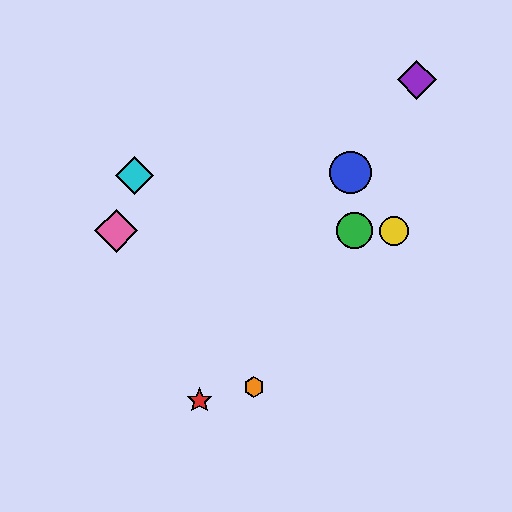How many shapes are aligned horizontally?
3 shapes (the green circle, the yellow circle, the pink diamond) are aligned horizontally.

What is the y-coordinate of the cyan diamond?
The cyan diamond is at y≈175.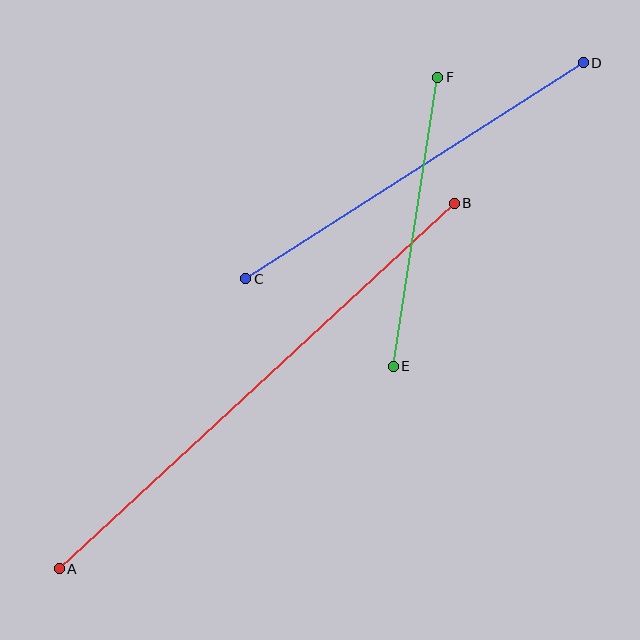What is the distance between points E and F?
The distance is approximately 292 pixels.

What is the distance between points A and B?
The distance is approximately 538 pixels.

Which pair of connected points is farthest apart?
Points A and B are farthest apart.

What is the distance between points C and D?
The distance is approximately 401 pixels.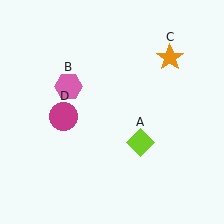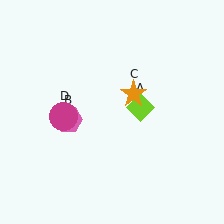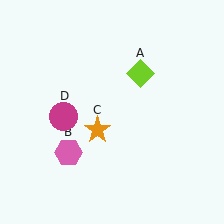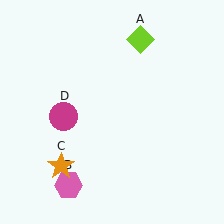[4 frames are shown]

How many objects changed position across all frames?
3 objects changed position: lime diamond (object A), pink hexagon (object B), orange star (object C).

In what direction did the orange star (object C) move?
The orange star (object C) moved down and to the left.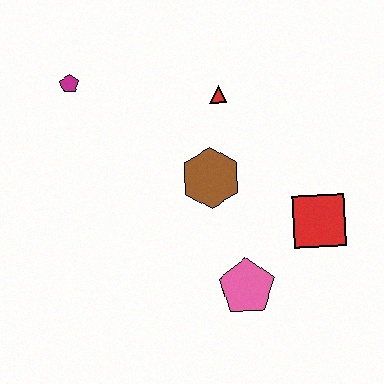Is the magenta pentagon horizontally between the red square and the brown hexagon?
No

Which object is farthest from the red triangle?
The pink pentagon is farthest from the red triangle.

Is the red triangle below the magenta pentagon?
Yes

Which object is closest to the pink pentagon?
The red square is closest to the pink pentagon.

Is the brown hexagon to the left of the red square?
Yes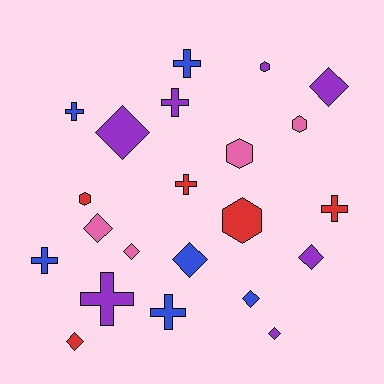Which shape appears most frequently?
Diamond, with 9 objects.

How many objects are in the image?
There are 22 objects.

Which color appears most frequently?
Purple, with 7 objects.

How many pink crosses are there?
There are no pink crosses.